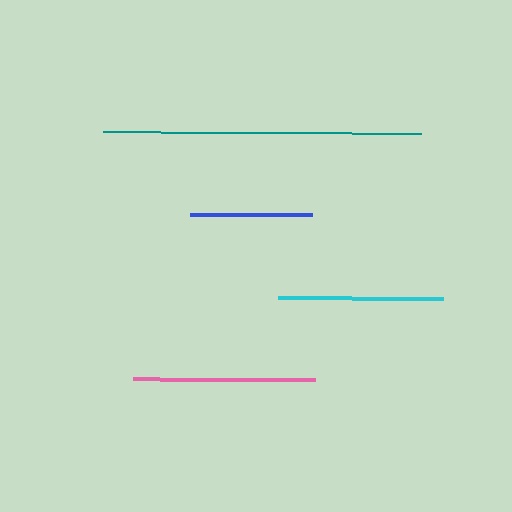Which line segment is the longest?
The teal line is the longest at approximately 318 pixels.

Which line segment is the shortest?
The blue line is the shortest at approximately 122 pixels.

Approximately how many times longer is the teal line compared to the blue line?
The teal line is approximately 2.6 times the length of the blue line.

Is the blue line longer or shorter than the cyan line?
The cyan line is longer than the blue line.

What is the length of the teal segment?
The teal segment is approximately 318 pixels long.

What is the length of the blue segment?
The blue segment is approximately 122 pixels long.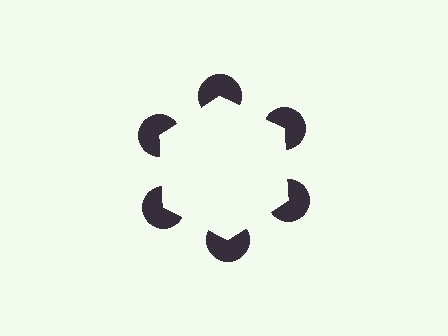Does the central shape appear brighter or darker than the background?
It typically appears slightly brighter than the background, even though no actual brightness change is drawn.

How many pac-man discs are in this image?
There are 6 — one at each vertex of the illusory hexagon.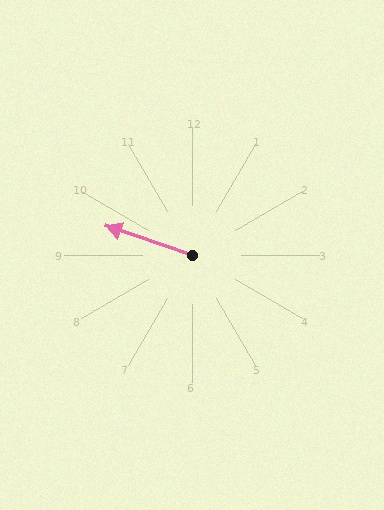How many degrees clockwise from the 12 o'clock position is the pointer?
Approximately 289 degrees.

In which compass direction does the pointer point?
West.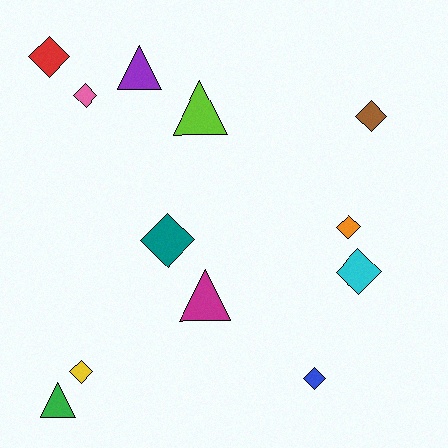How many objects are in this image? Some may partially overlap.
There are 12 objects.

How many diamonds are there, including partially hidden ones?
There are 8 diamonds.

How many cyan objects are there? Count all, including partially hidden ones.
There is 1 cyan object.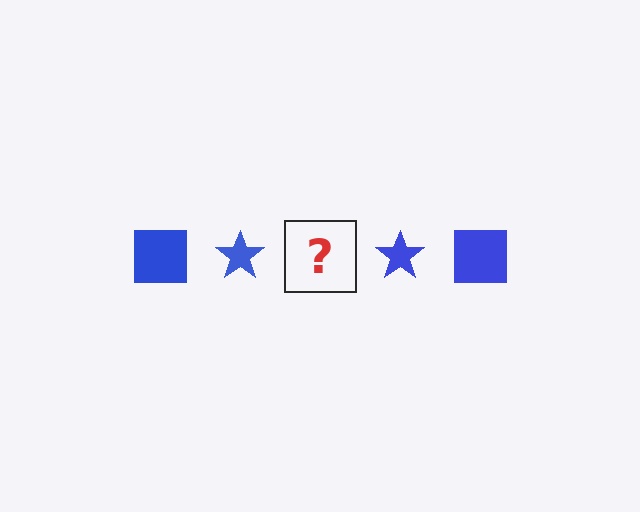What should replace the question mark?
The question mark should be replaced with a blue square.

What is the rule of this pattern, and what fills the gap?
The rule is that the pattern cycles through square, star shapes in blue. The gap should be filled with a blue square.